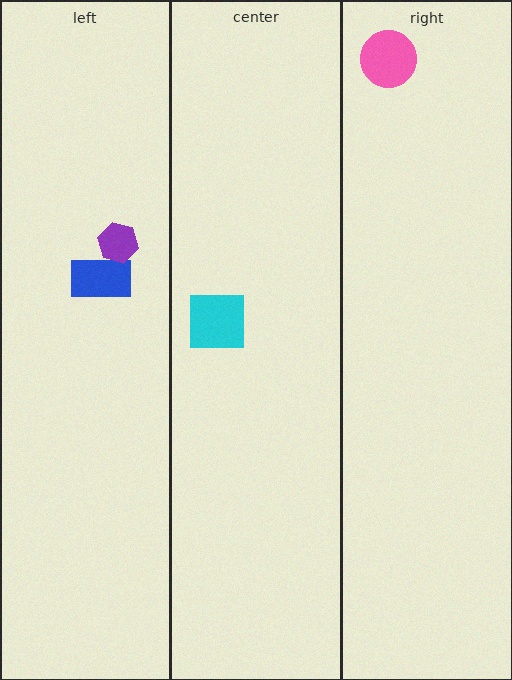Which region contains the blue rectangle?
The left region.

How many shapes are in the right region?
1.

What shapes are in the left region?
The blue rectangle, the purple hexagon.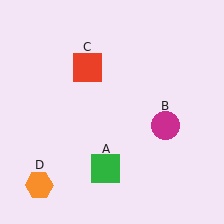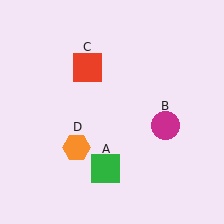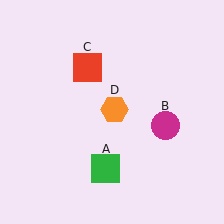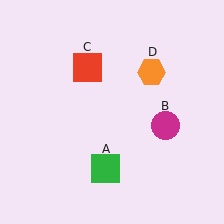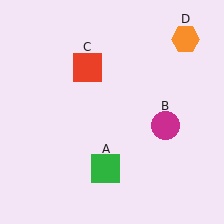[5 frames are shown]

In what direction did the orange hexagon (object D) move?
The orange hexagon (object D) moved up and to the right.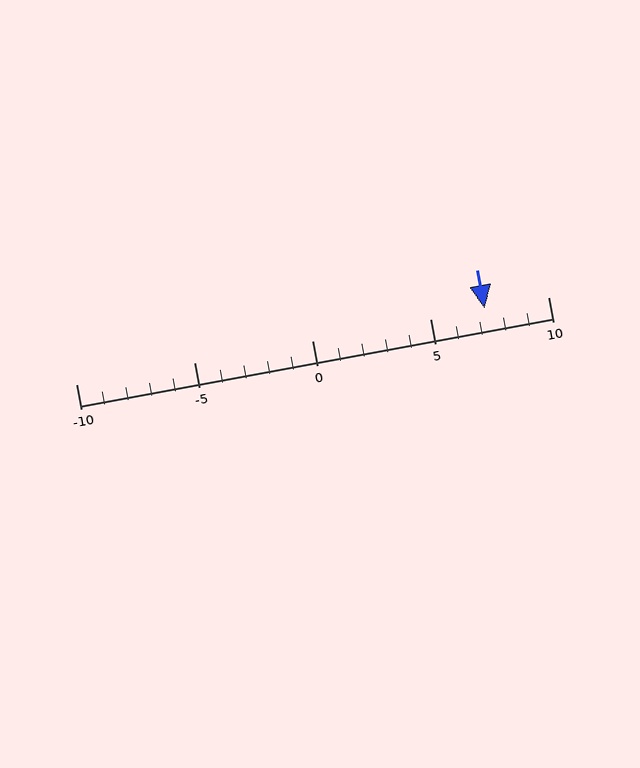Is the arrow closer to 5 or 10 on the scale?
The arrow is closer to 5.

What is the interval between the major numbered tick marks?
The major tick marks are spaced 5 units apart.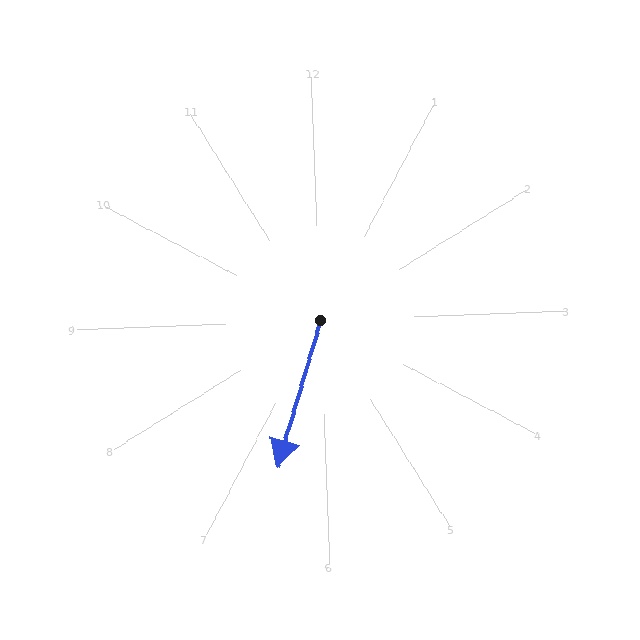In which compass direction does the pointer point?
South.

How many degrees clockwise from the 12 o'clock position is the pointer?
Approximately 199 degrees.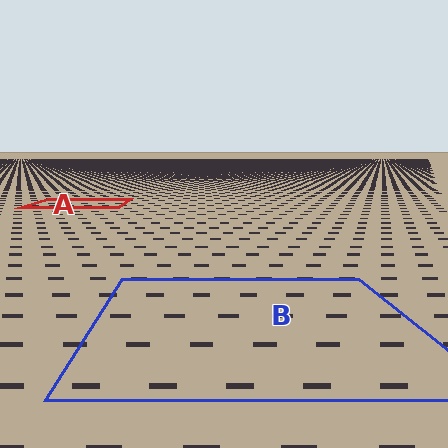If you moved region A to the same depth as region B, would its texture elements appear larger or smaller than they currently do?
They would appear larger. At a closer depth, the same texture elements are projected at a bigger on-screen size.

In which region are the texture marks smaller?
The texture marks are smaller in region A, because it is farther away.